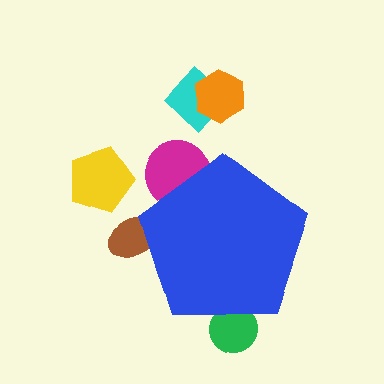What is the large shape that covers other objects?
A blue pentagon.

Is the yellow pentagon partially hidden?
No, the yellow pentagon is fully visible.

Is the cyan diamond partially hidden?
No, the cyan diamond is fully visible.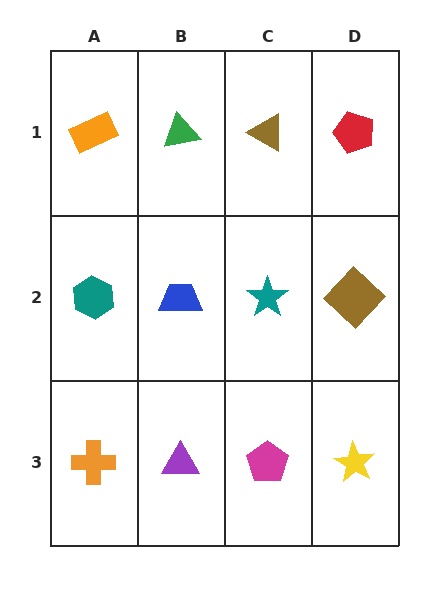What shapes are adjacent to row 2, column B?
A green triangle (row 1, column B), a purple triangle (row 3, column B), a teal hexagon (row 2, column A), a teal star (row 2, column C).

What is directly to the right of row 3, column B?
A magenta pentagon.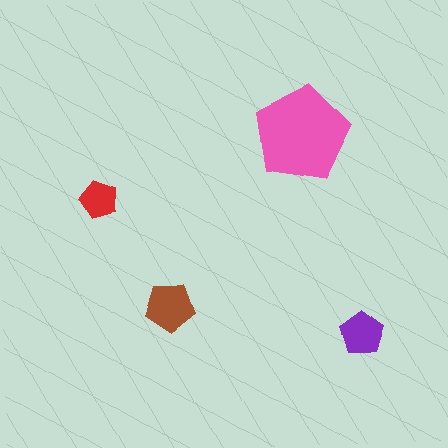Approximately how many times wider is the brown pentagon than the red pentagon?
About 1.5 times wider.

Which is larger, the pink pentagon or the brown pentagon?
The pink one.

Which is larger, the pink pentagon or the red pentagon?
The pink one.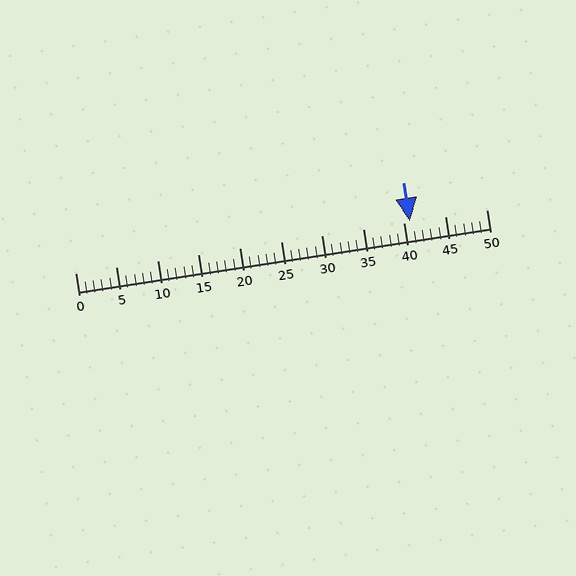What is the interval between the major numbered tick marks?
The major tick marks are spaced 5 units apart.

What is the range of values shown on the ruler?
The ruler shows values from 0 to 50.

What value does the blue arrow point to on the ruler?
The blue arrow points to approximately 41.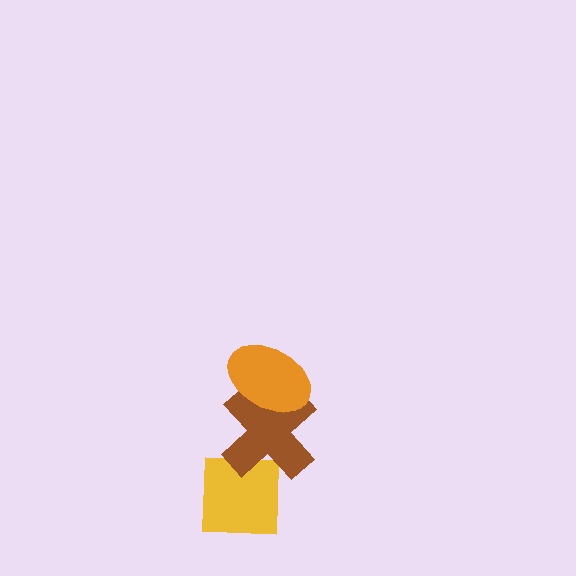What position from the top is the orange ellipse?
The orange ellipse is 1st from the top.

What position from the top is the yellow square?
The yellow square is 3rd from the top.